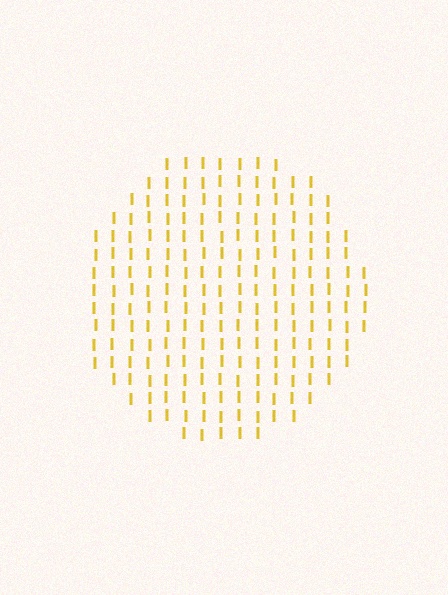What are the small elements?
The small elements are letter I's.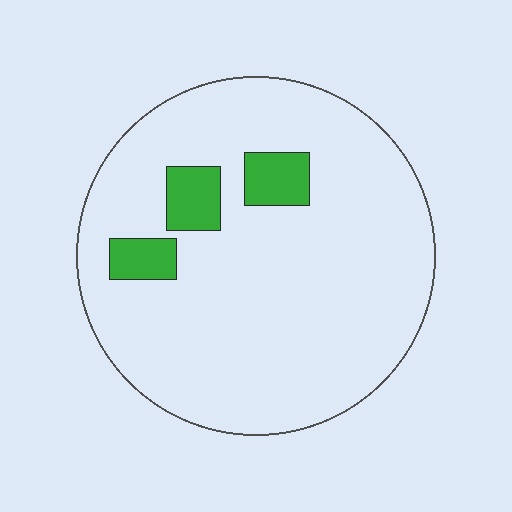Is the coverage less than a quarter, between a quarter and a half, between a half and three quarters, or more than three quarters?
Less than a quarter.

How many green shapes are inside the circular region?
3.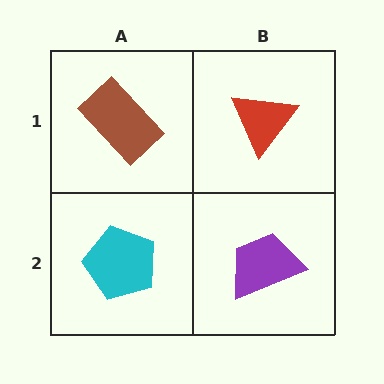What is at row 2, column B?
A purple trapezoid.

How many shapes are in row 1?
2 shapes.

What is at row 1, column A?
A brown rectangle.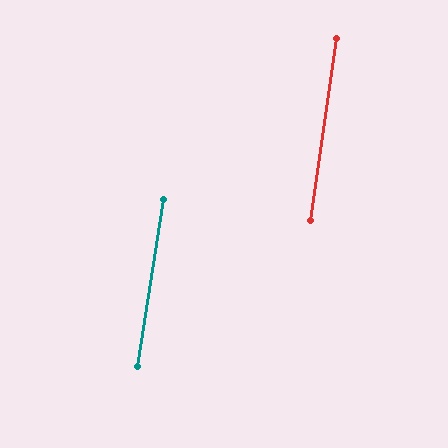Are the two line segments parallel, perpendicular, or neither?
Parallel — their directions differ by only 0.6°.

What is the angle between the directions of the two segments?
Approximately 1 degree.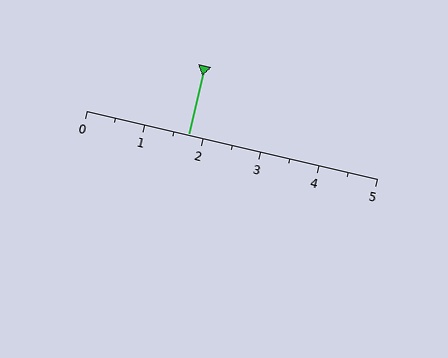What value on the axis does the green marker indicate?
The marker indicates approximately 1.8.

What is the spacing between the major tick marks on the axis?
The major ticks are spaced 1 apart.